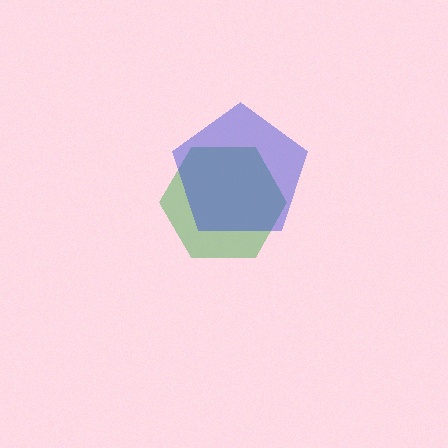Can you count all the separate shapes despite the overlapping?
Yes, there are 2 separate shapes.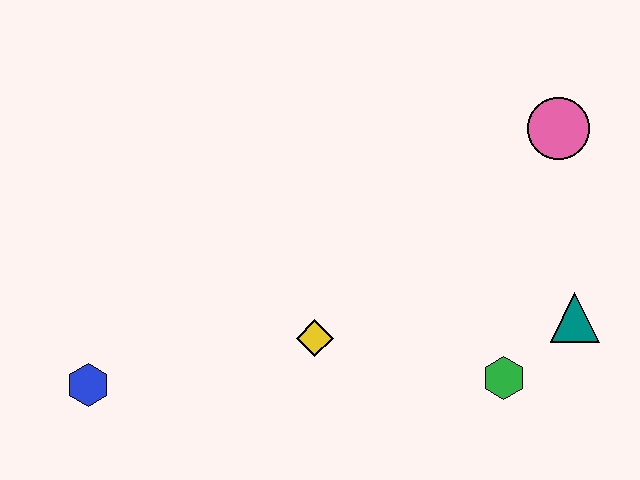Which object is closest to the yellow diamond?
The green hexagon is closest to the yellow diamond.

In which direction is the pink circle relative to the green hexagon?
The pink circle is above the green hexagon.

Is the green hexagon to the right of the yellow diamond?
Yes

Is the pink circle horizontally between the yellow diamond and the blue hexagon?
No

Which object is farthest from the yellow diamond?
The pink circle is farthest from the yellow diamond.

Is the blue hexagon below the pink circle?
Yes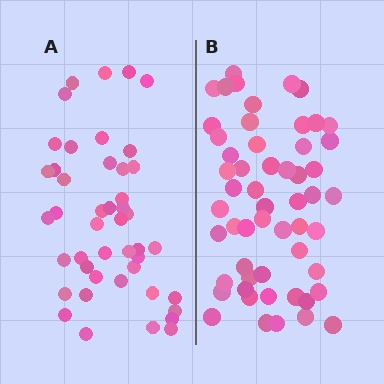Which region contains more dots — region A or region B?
Region B (the right region) has more dots.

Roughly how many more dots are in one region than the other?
Region B has roughly 10 or so more dots than region A.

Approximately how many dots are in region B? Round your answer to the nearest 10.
About 60 dots. (The exact count is 55, which rounds to 60.)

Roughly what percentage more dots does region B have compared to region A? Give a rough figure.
About 20% more.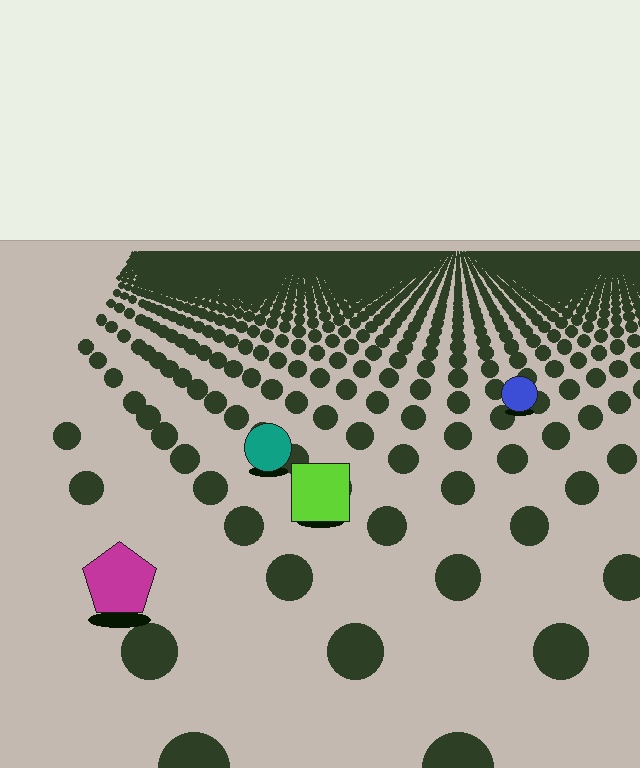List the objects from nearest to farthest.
From nearest to farthest: the magenta pentagon, the lime square, the teal circle, the blue circle.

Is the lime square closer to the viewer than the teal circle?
Yes. The lime square is closer — you can tell from the texture gradient: the ground texture is coarser near it.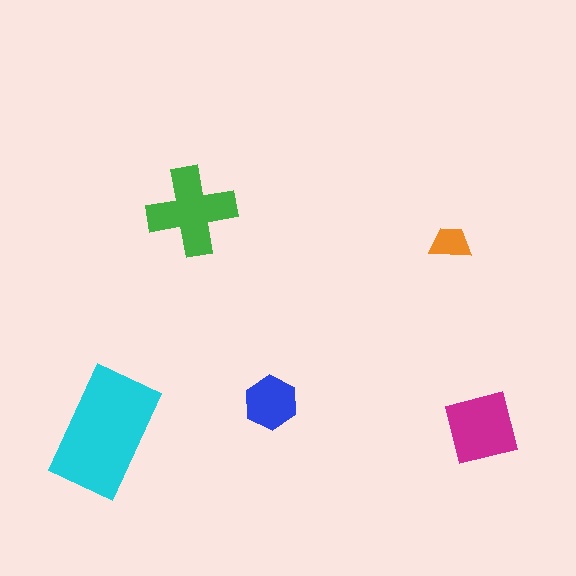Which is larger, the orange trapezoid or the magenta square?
The magenta square.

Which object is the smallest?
The orange trapezoid.